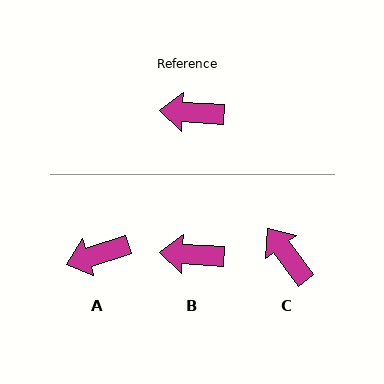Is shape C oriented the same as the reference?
No, it is off by about 50 degrees.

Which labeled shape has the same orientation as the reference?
B.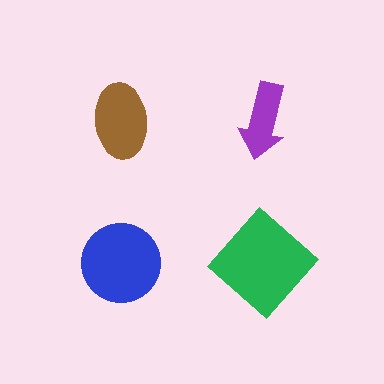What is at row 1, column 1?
A brown ellipse.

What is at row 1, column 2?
A purple arrow.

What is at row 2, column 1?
A blue circle.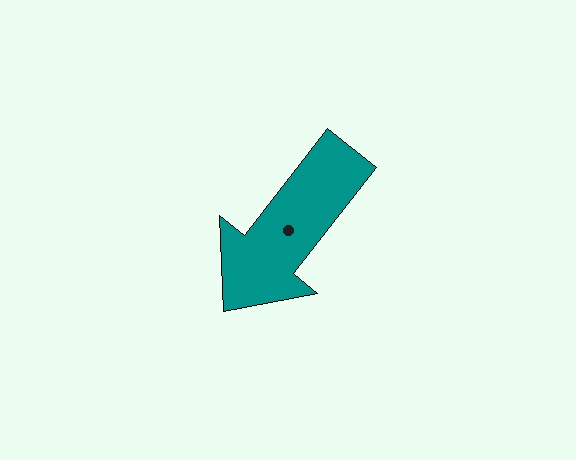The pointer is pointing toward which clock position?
Roughly 7 o'clock.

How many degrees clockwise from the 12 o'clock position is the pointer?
Approximately 218 degrees.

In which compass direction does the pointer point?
Southwest.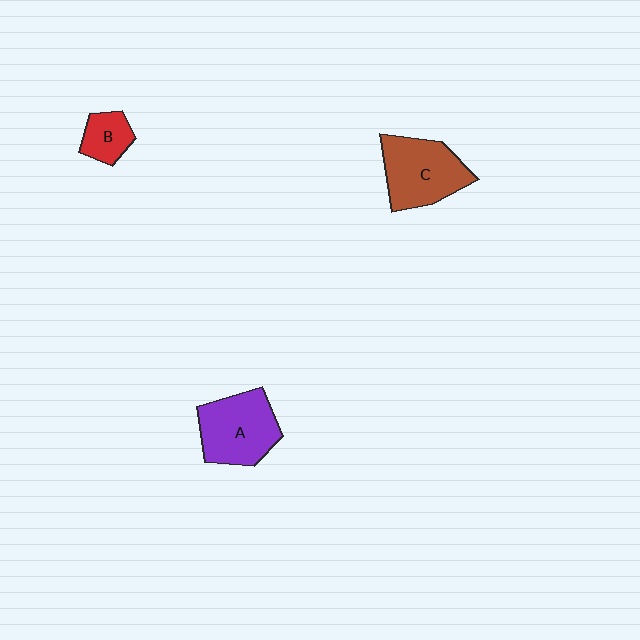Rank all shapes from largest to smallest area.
From largest to smallest: C (brown), A (purple), B (red).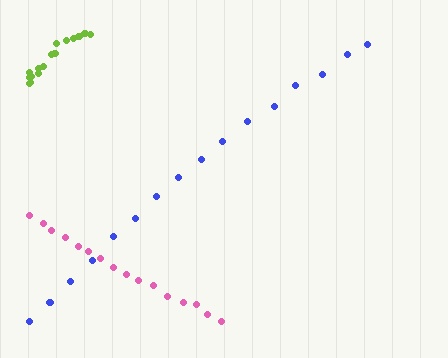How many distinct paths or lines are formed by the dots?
There are 3 distinct paths.